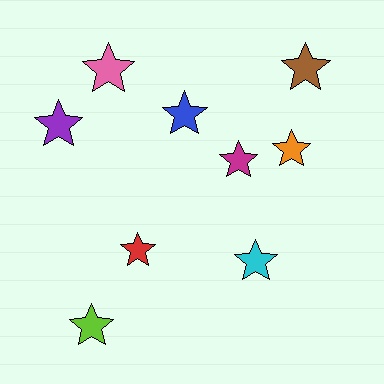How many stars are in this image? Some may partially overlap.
There are 9 stars.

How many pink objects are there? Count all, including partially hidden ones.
There is 1 pink object.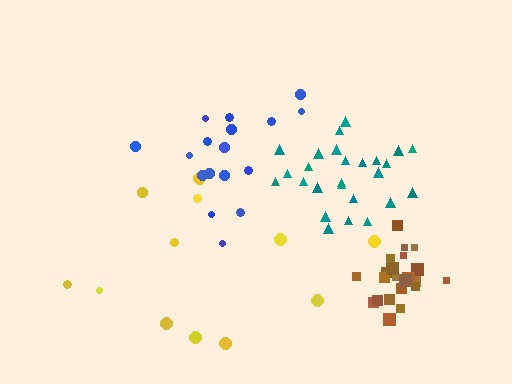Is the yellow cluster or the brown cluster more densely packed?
Brown.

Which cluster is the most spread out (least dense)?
Yellow.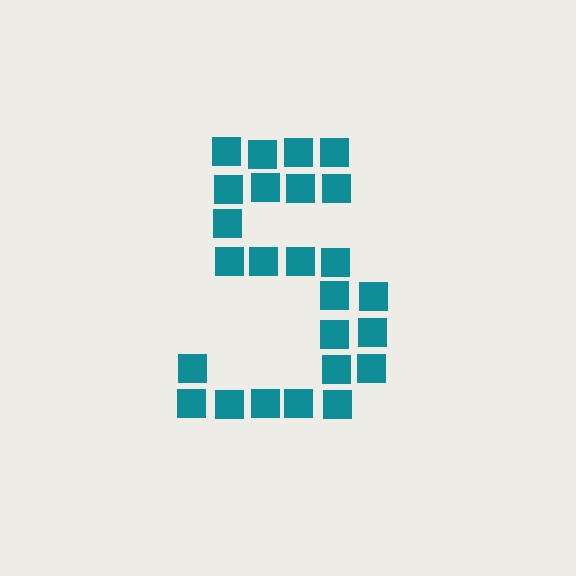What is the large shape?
The large shape is the digit 5.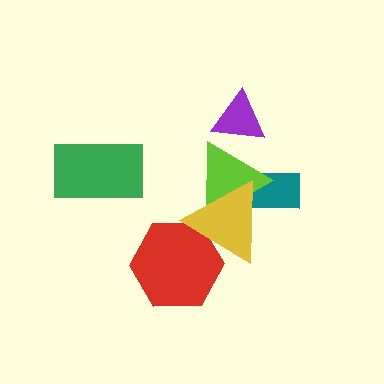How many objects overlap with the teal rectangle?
2 objects overlap with the teal rectangle.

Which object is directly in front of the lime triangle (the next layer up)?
The purple triangle is directly in front of the lime triangle.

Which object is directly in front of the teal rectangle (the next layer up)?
The lime triangle is directly in front of the teal rectangle.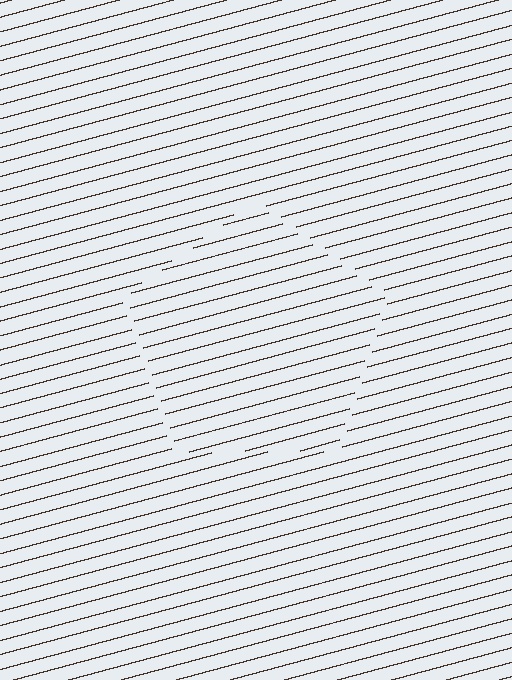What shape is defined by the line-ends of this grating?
An illusory pentagon. The interior of the shape contains the same grating, shifted by half a period — the contour is defined by the phase discontinuity where line-ends from the inner and outer gratings abut.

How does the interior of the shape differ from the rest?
The interior of the shape contains the same grating, shifted by half a period — the contour is defined by the phase discontinuity where line-ends from the inner and outer gratings abut.